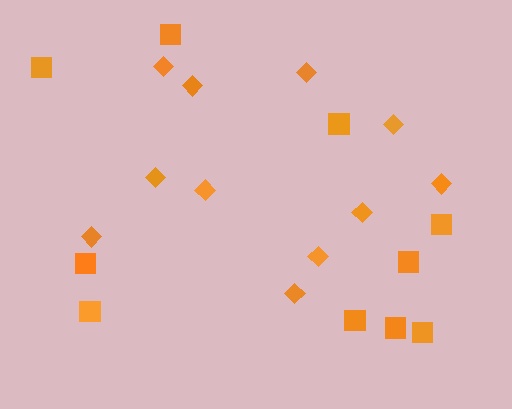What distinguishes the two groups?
There are 2 groups: one group of diamonds (11) and one group of squares (10).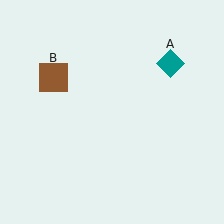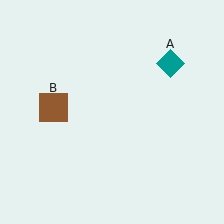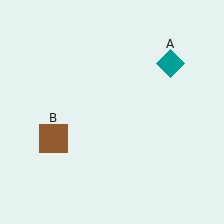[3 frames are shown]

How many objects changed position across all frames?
1 object changed position: brown square (object B).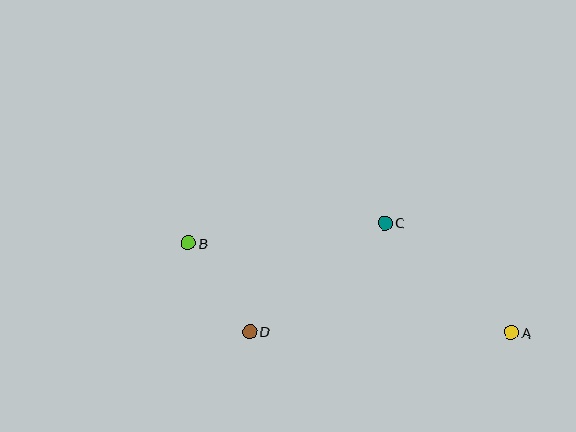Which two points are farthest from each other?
Points A and B are farthest from each other.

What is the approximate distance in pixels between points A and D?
The distance between A and D is approximately 262 pixels.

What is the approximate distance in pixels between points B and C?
The distance between B and C is approximately 198 pixels.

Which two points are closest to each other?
Points B and D are closest to each other.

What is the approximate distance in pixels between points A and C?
The distance between A and C is approximately 167 pixels.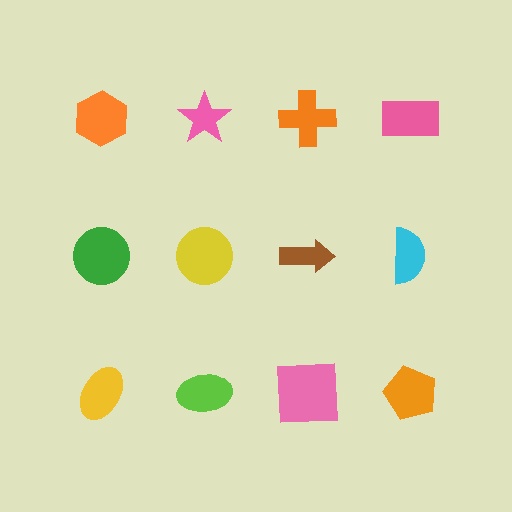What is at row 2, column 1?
A green circle.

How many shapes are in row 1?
4 shapes.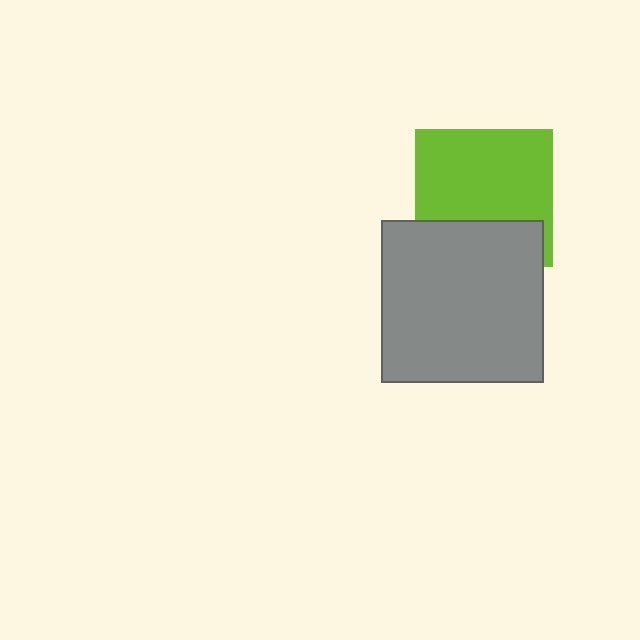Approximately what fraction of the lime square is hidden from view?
Roughly 32% of the lime square is hidden behind the gray square.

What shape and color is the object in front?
The object in front is a gray square.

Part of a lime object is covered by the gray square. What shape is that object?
It is a square.